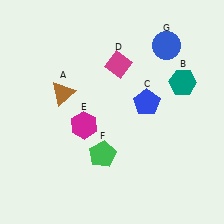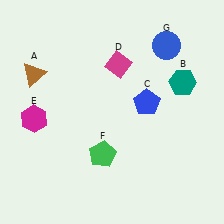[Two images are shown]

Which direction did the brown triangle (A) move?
The brown triangle (A) moved left.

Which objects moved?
The objects that moved are: the brown triangle (A), the magenta hexagon (E).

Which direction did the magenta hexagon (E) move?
The magenta hexagon (E) moved left.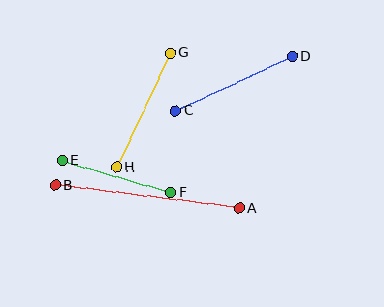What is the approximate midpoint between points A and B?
The midpoint is at approximately (147, 197) pixels.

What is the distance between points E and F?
The distance is approximately 113 pixels.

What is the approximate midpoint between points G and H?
The midpoint is at approximately (143, 110) pixels.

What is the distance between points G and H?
The distance is approximately 126 pixels.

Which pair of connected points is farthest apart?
Points A and B are farthest apart.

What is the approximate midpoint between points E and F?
The midpoint is at approximately (117, 177) pixels.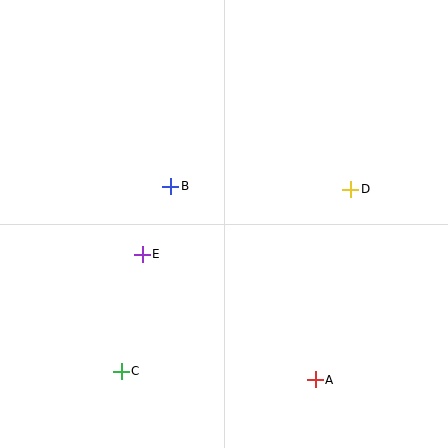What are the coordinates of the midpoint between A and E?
The midpoint between A and E is at (229, 317).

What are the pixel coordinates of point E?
Point E is at (142, 254).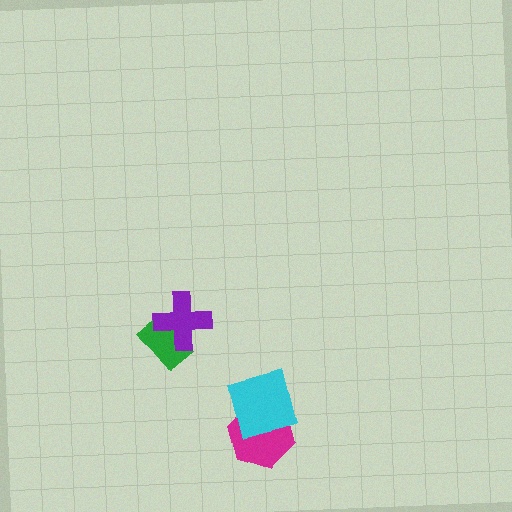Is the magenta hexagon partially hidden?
Yes, it is partially covered by another shape.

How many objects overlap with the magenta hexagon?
1 object overlaps with the magenta hexagon.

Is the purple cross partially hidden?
No, no other shape covers it.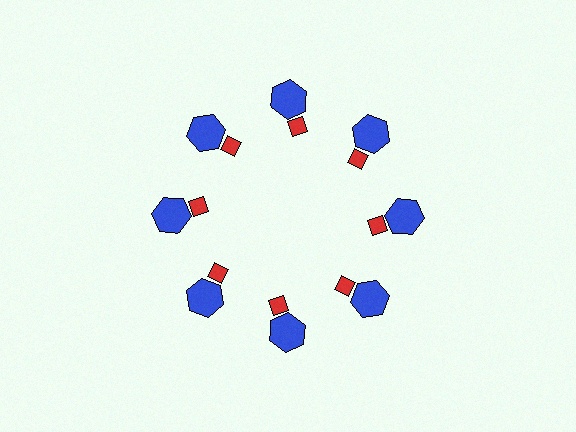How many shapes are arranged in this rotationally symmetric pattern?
There are 16 shapes, arranged in 8 groups of 2.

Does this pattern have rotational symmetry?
Yes, this pattern has 8-fold rotational symmetry. It looks the same after rotating 45 degrees around the center.